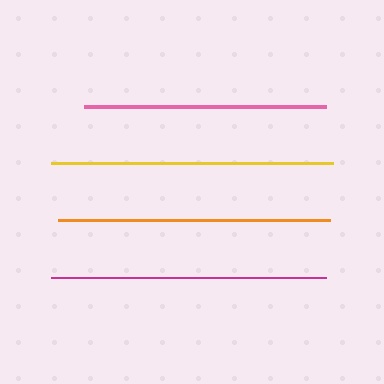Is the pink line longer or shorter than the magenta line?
The magenta line is longer than the pink line.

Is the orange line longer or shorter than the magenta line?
The magenta line is longer than the orange line.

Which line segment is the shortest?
The pink line is the shortest at approximately 241 pixels.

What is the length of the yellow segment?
The yellow segment is approximately 283 pixels long.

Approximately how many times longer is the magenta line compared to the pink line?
The magenta line is approximately 1.1 times the length of the pink line.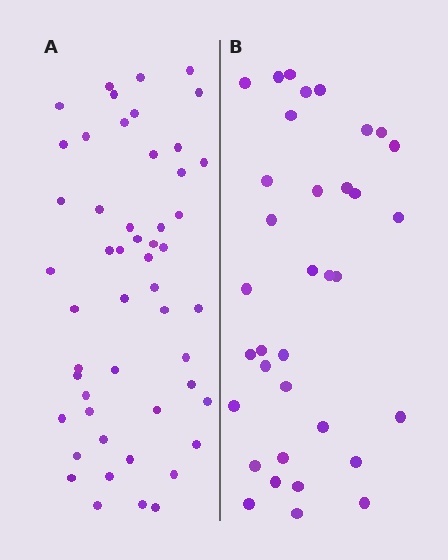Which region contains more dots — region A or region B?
Region A (the left region) has more dots.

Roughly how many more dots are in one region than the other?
Region A has approximately 15 more dots than region B.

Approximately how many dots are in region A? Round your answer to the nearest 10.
About 50 dots. (The exact count is 51, which rounds to 50.)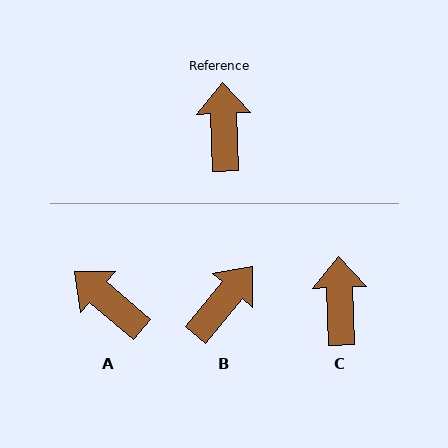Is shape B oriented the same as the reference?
No, it is off by about 42 degrees.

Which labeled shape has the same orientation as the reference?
C.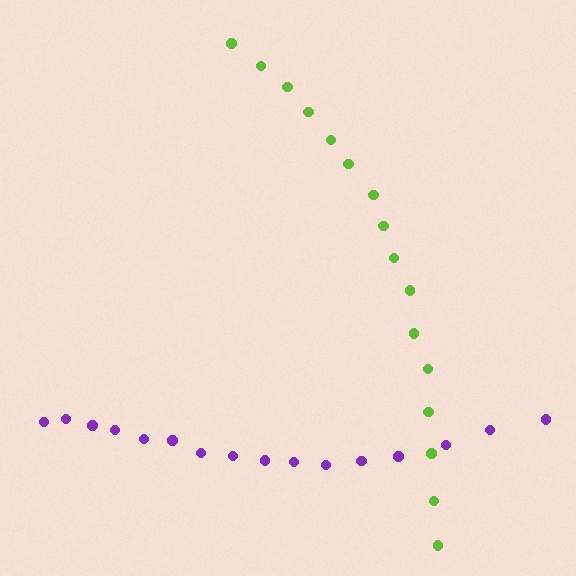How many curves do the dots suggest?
There are 2 distinct paths.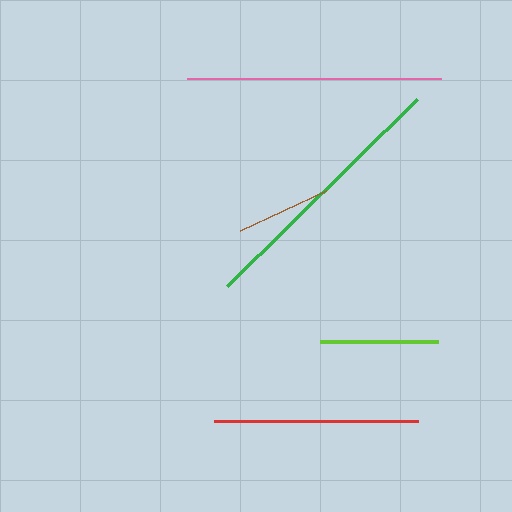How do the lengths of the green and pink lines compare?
The green and pink lines are approximately the same length.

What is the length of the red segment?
The red segment is approximately 204 pixels long.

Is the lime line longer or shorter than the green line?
The green line is longer than the lime line.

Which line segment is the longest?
The green line is the longest at approximately 266 pixels.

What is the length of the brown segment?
The brown segment is approximately 95 pixels long.